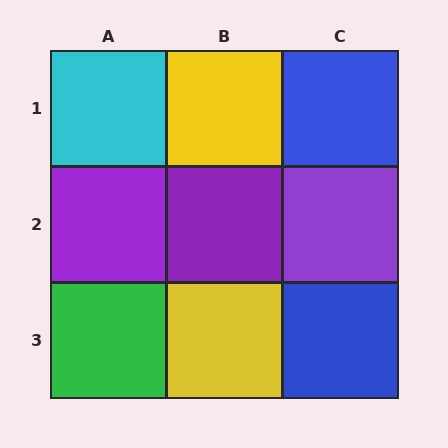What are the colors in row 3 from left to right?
Green, yellow, blue.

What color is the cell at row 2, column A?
Purple.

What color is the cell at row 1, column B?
Yellow.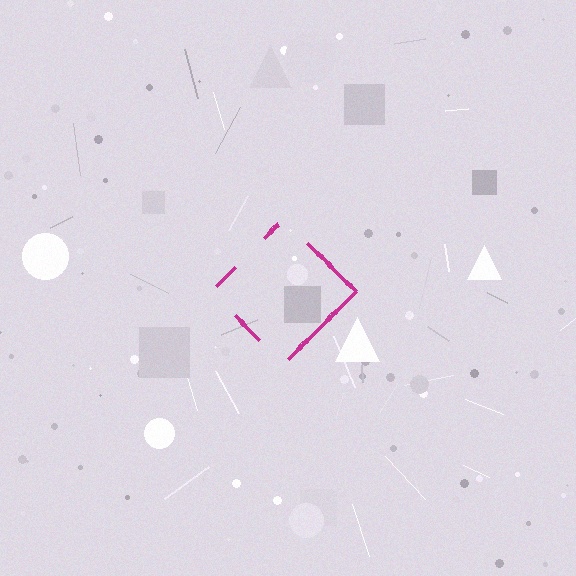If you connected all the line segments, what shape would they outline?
They would outline a diamond.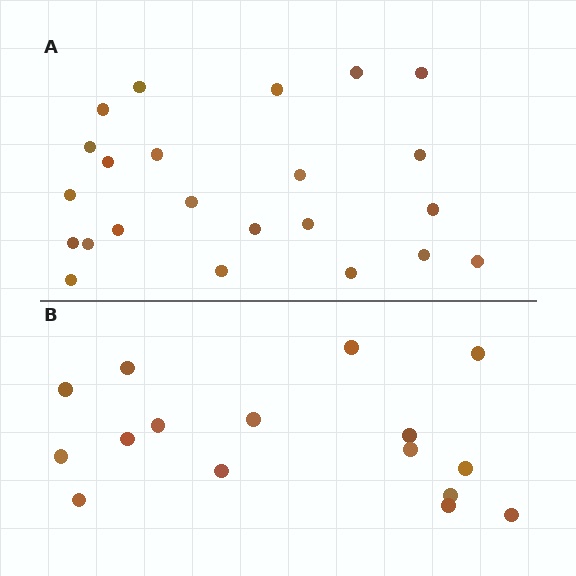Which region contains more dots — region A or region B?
Region A (the top region) has more dots.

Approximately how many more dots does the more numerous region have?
Region A has roughly 8 or so more dots than region B.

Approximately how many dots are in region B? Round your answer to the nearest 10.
About 20 dots. (The exact count is 16, which rounds to 20.)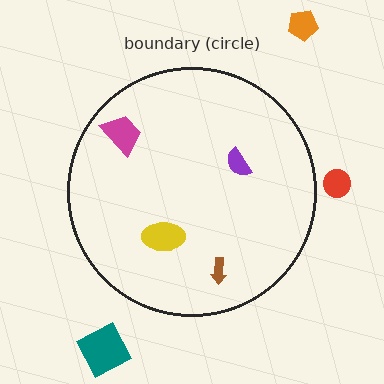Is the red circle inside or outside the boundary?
Outside.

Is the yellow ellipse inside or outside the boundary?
Inside.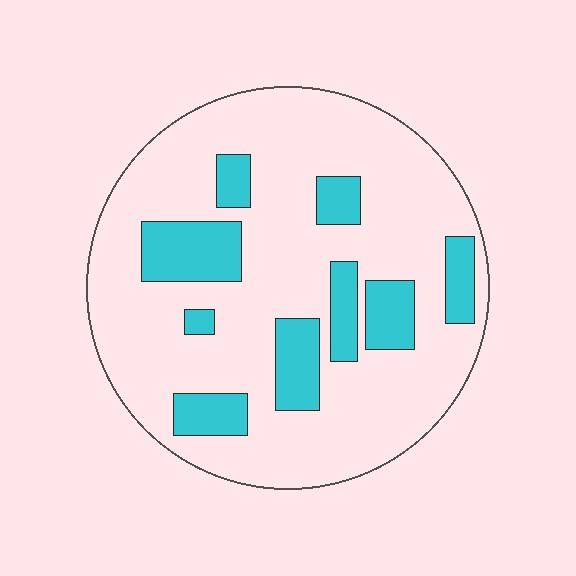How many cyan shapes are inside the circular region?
9.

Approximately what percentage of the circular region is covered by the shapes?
Approximately 20%.